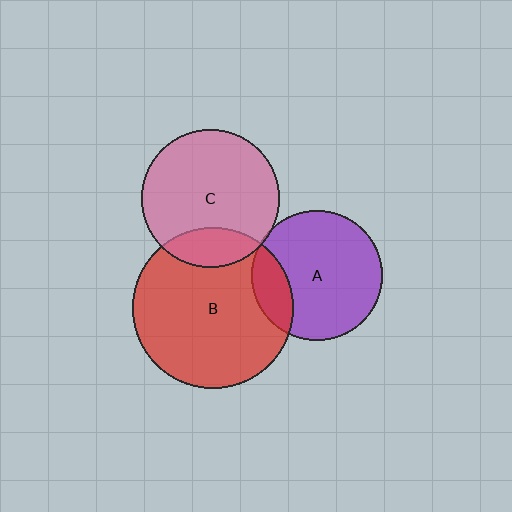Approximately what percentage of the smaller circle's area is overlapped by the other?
Approximately 20%.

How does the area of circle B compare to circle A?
Approximately 1.5 times.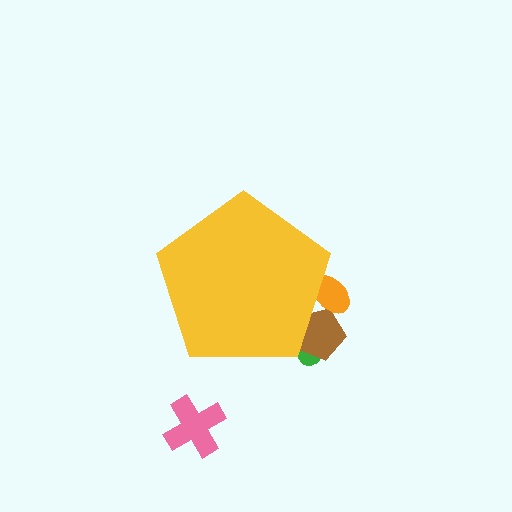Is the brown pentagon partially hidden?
Yes, the brown pentagon is partially hidden behind the yellow pentagon.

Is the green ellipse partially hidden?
Yes, the green ellipse is partially hidden behind the yellow pentagon.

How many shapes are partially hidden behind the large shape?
3 shapes are partially hidden.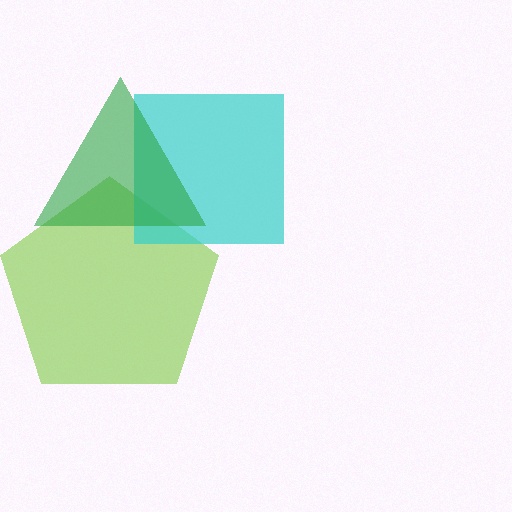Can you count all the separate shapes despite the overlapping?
Yes, there are 3 separate shapes.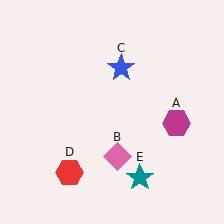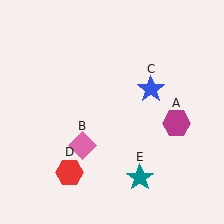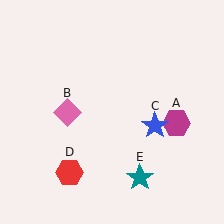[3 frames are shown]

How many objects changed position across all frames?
2 objects changed position: pink diamond (object B), blue star (object C).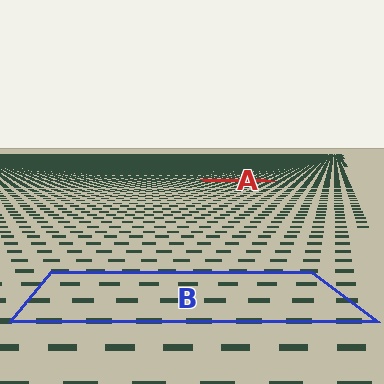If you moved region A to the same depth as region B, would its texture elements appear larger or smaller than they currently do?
They would appear larger. At a closer depth, the same texture elements are projected at a bigger on-screen size.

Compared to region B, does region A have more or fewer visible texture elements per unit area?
Region A has more texture elements per unit area — they are packed more densely because it is farther away.